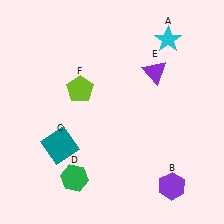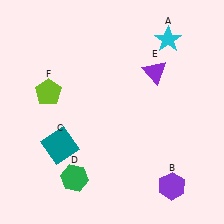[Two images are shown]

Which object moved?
The lime pentagon (F) moved left.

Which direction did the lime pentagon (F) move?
The lime pentagon (F) moved left.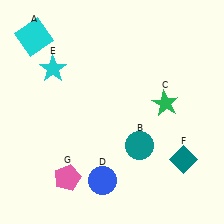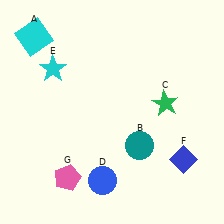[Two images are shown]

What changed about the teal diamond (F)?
In Image 1, F is teal. In Image 2, it changed to blue.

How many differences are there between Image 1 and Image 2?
There is 1 difference between the two images.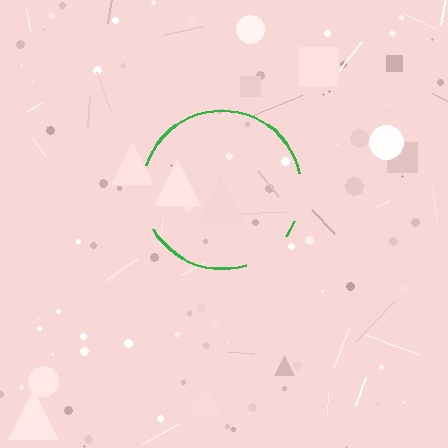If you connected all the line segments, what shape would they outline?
They would outline a circle.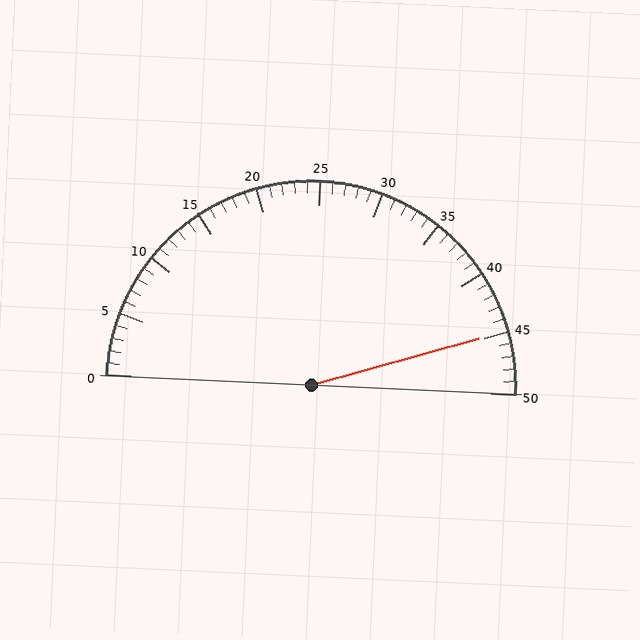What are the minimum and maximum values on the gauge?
The gauge ranges from 0 to 50.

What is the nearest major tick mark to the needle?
The nearest major tick mark is 45.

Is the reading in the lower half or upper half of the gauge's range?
The reading is in the upper half of the range (0 to 50).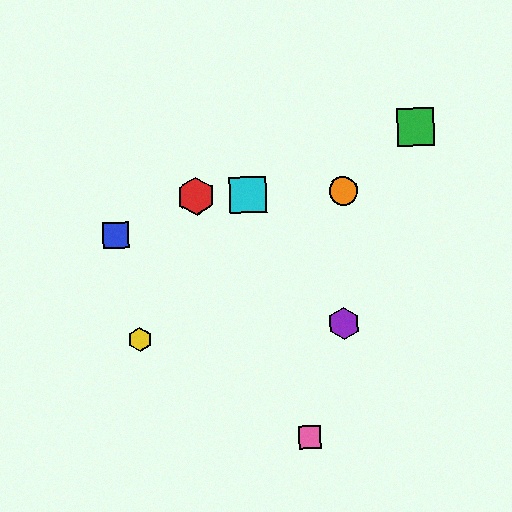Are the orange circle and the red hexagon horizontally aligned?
Yes, both are at y≈191.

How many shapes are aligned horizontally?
3 shapes (the red hexagon, the orange circle, the cyan square) are aligned horizontally.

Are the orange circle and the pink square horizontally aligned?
No, the orange circle is at y≈191 and the pink square is at y≈437.